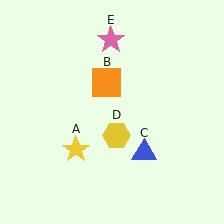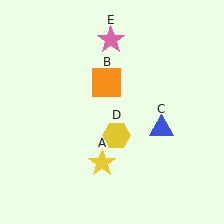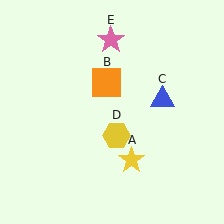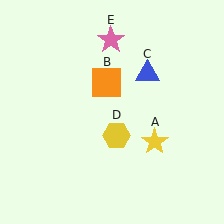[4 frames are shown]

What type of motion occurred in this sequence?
The yellow star (object A), blue triangle (object C) rotated counterclockwise around the center of the scene.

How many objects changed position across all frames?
2 objects changed position: yellow star (object A), blue triangle (object C).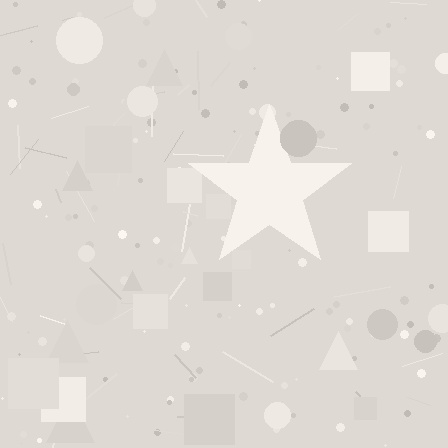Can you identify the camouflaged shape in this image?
The camouflaged shape is a star.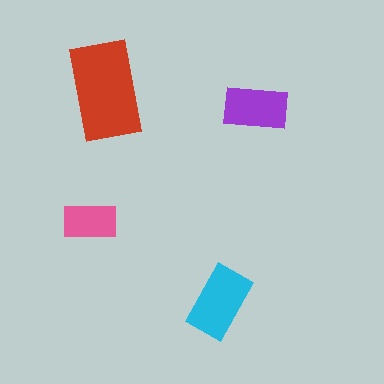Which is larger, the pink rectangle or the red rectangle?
The red one.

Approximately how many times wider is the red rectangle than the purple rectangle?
About 1.5 times wider.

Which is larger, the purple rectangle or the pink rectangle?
The purple one.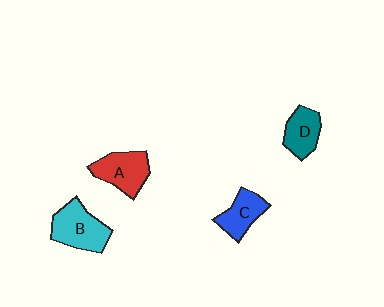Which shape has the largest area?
Shape B (cyan).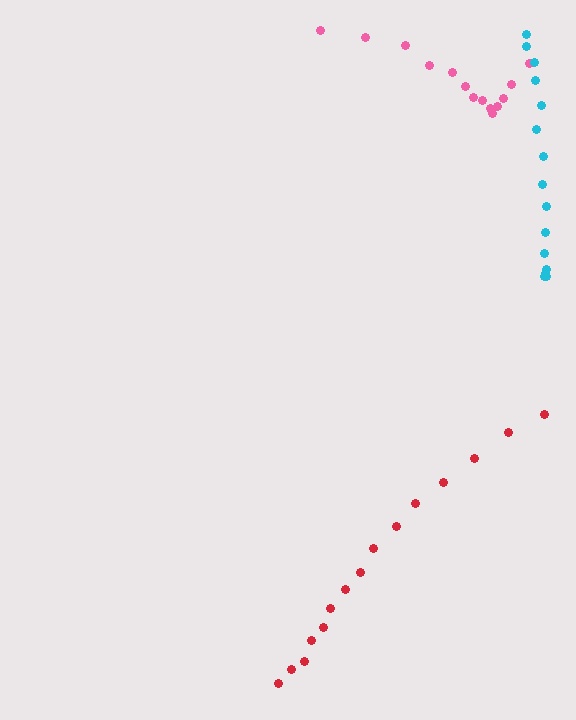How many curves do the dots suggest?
There are 3 distinct paths.